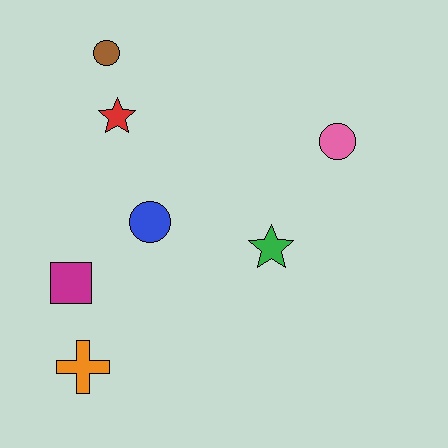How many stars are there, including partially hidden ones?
There are 2 stars.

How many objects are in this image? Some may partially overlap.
There are 7 objects.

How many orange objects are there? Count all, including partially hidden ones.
There is 1 orange object.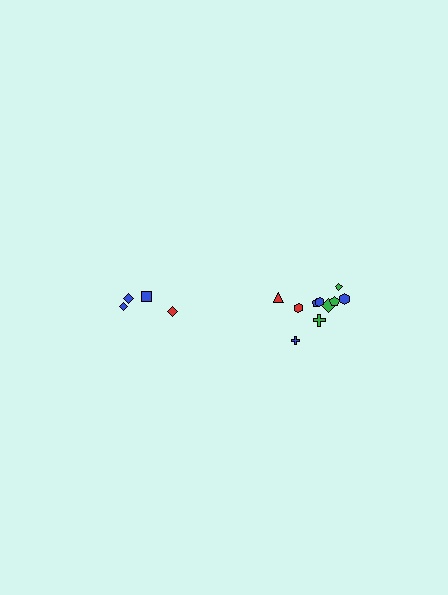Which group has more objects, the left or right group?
The right group.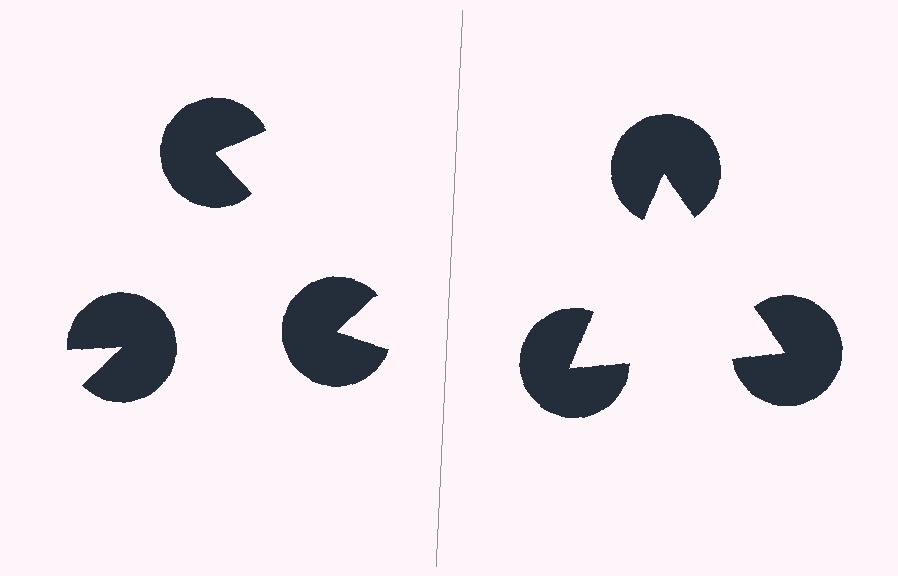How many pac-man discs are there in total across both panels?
6 — 3 on each side.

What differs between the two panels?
The pac-man discs are positioned identically on both sides; only the wedge orientations differ. On the right they align to a triangle; on the left they are misaligned.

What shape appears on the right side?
An illusory triangle.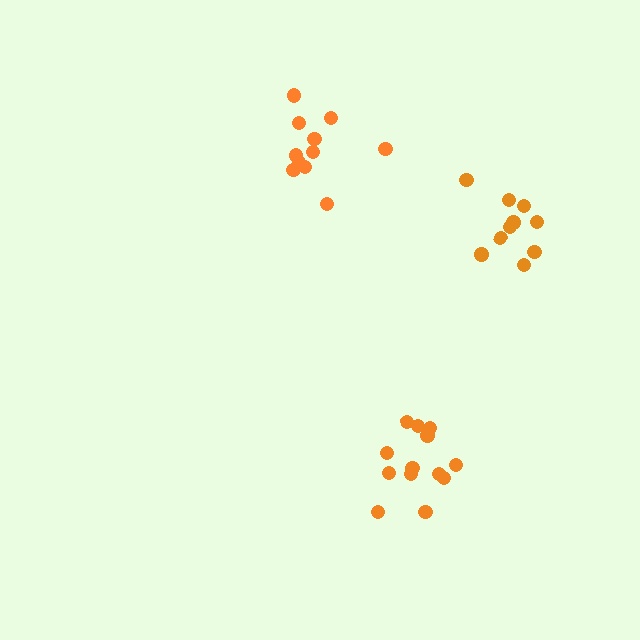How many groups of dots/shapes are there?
There are 3 groups.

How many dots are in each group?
Group 1: 11 dots, Group 2: 13 dots, Group 3: 10 dots (34 total).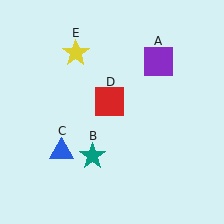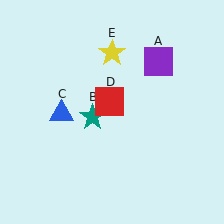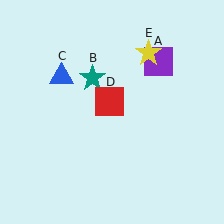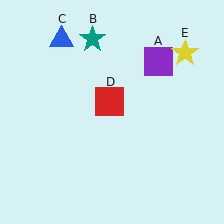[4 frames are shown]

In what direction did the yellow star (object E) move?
The yellow star (object E) moved right.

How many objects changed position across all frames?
3 objects changed position: teal star (object B), blue triangle (object C), yellow star (object E).